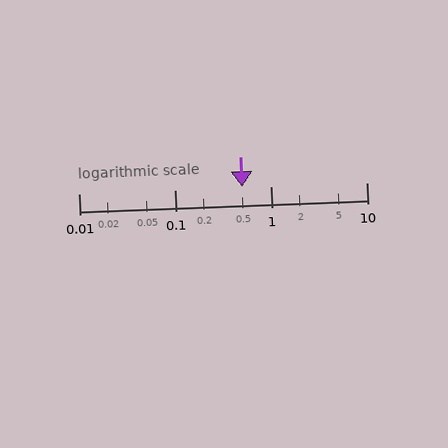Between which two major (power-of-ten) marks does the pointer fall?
The pointer is between 0.1 and 1.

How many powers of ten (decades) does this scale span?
The scale spans 3 decades, from 0.01 to 10.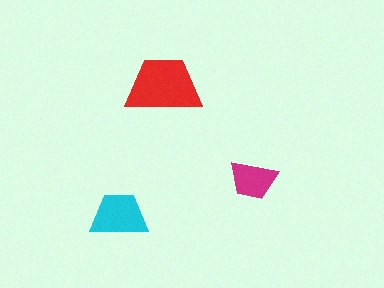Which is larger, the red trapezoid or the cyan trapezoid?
The red one.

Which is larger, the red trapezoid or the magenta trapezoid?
The red one.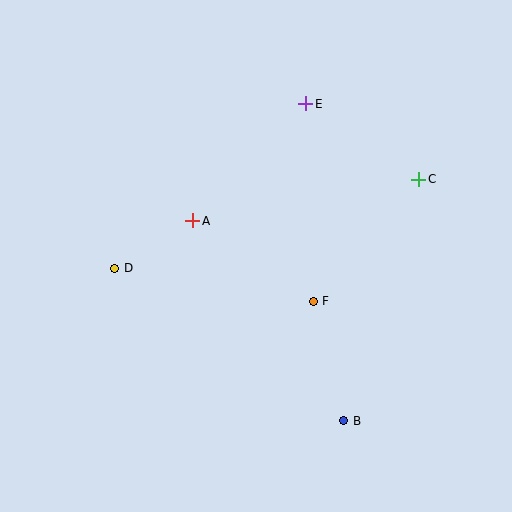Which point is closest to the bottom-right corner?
Point B is closest to the bottom-right corner.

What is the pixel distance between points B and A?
The distance between B and A is 251 pixels.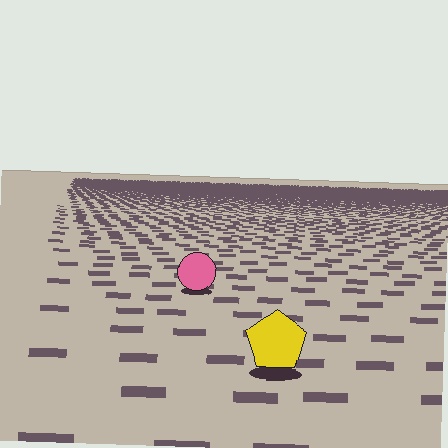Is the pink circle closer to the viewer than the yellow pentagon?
No. The yellow pentagon is closer — you can tell from the texture gradient: the ground texture is coarser near it.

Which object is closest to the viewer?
The yellow pentagon is closest. The texture marks near it are larger and more spread out.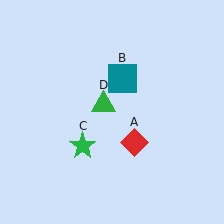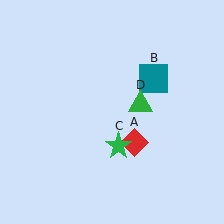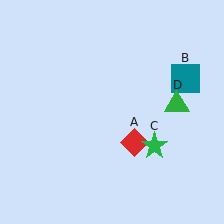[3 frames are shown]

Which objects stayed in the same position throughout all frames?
Red diamond (object A) remained stationary.